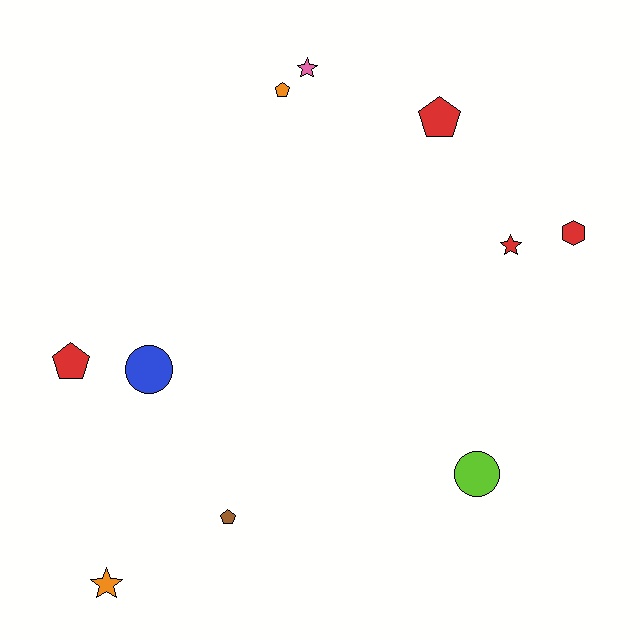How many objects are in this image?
There are 10 objects.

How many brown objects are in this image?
There is 1 brown object.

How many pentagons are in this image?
There are 4 pentagons.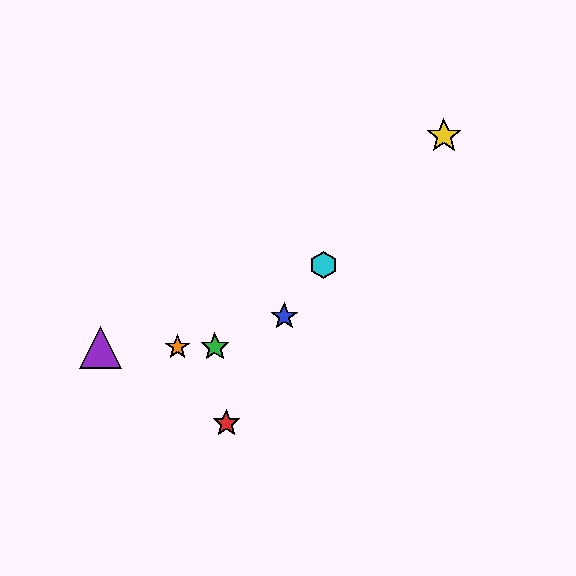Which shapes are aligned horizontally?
The green star, the purple triangle, the orange star are aligned horizontally.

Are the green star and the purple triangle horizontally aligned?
Yes, both are at y≈347.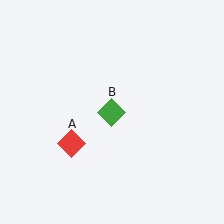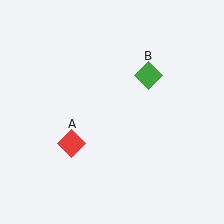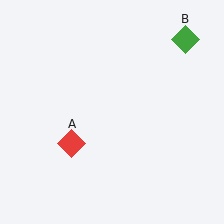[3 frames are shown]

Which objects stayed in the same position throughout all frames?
Red diamond (object A) remained stationary.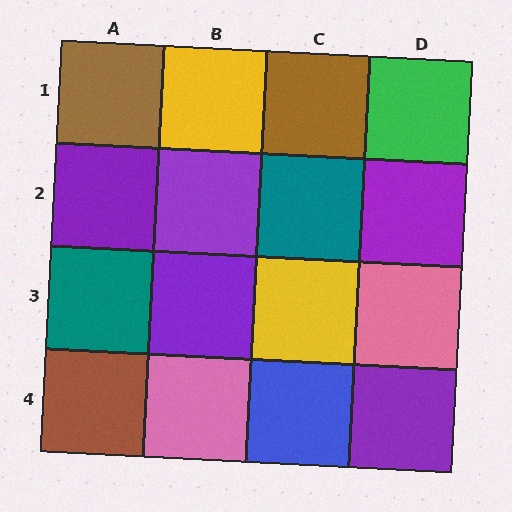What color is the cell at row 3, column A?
Teal.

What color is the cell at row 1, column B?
Yellow.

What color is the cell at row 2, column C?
Teal.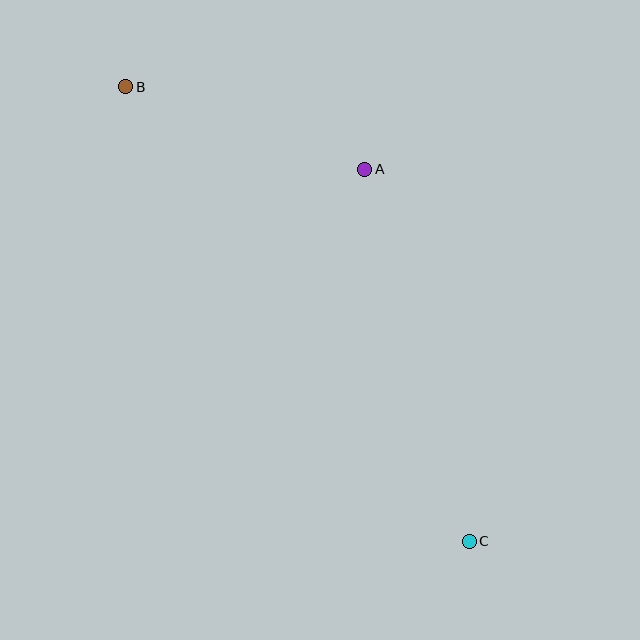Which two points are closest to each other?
Points A and B are closest to each other.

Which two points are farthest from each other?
Points B and C are farthest from each other.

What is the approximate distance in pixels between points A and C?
The distance between A and C is approximately 387 pixels.